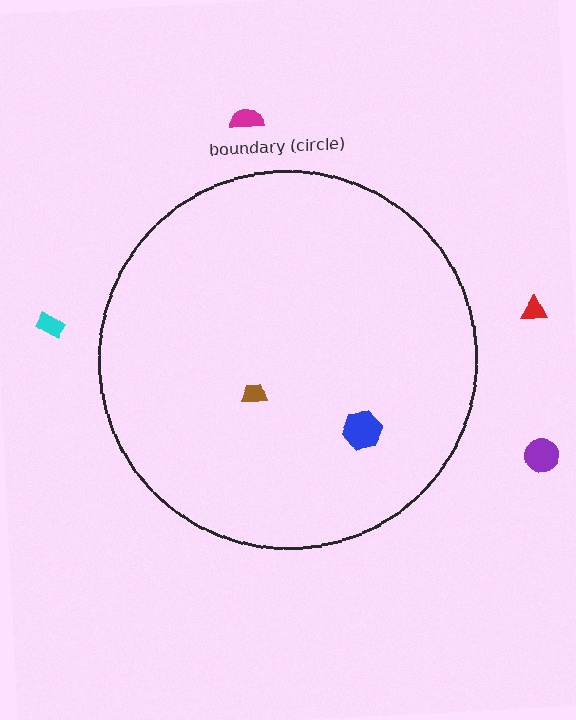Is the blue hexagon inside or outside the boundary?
Inside.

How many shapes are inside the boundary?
2 inside, 4 outside.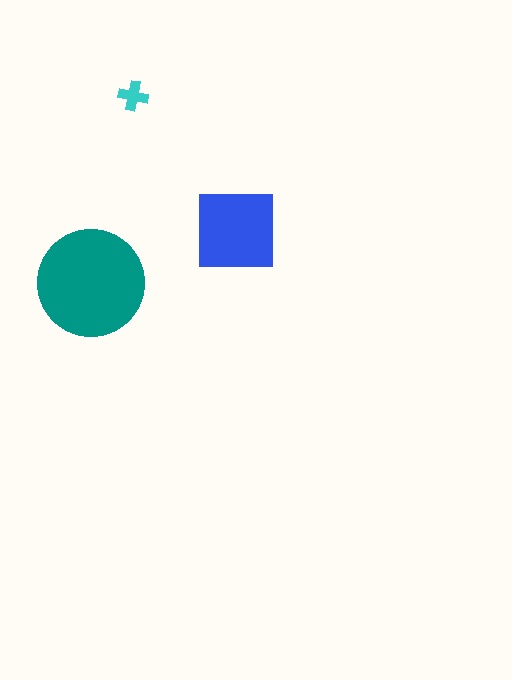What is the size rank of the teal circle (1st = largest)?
1st.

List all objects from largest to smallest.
The teal circle, the blue square, the cyan cross.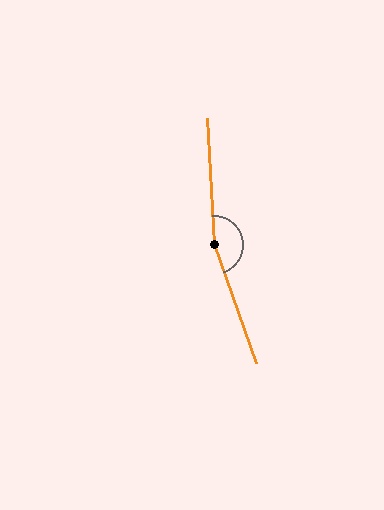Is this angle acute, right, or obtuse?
It is obtuse.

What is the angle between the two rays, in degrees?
Approximately 164 degrees.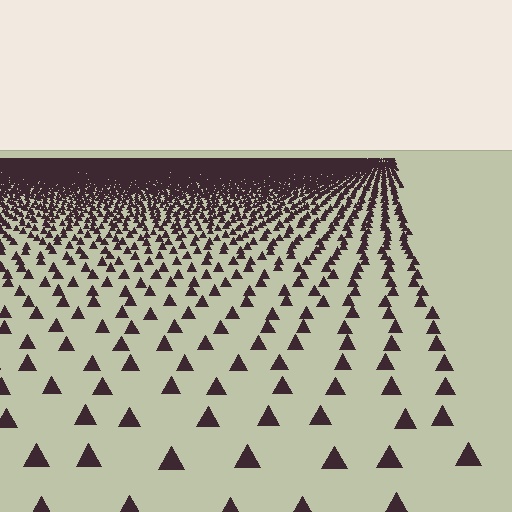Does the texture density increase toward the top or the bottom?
Density increases toward the top.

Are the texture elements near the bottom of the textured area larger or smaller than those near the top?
Larger. Near the bottom, elements are closer to the viewer and appear at a bigger on-screen size.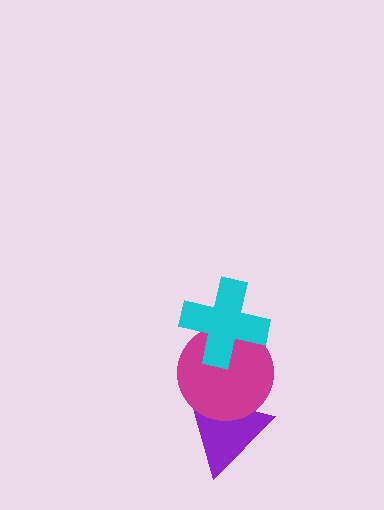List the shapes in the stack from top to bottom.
From top to bottom: the cyan cross, the magenta circle, the purple triangle.